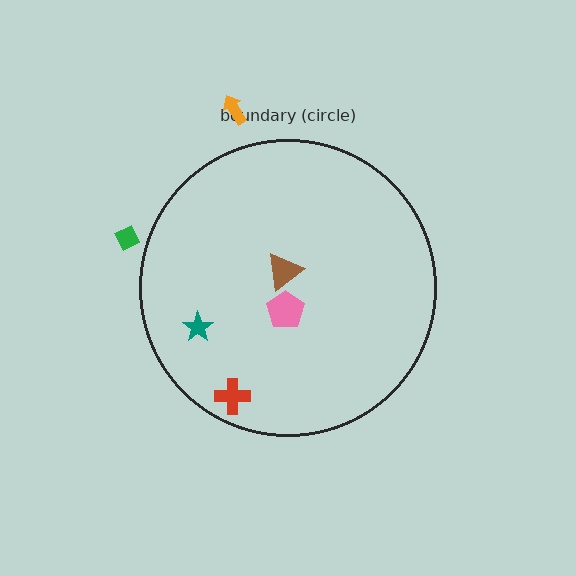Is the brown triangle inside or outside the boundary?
Inside.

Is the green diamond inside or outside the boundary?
Outside.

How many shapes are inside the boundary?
4 inside, 2 outside.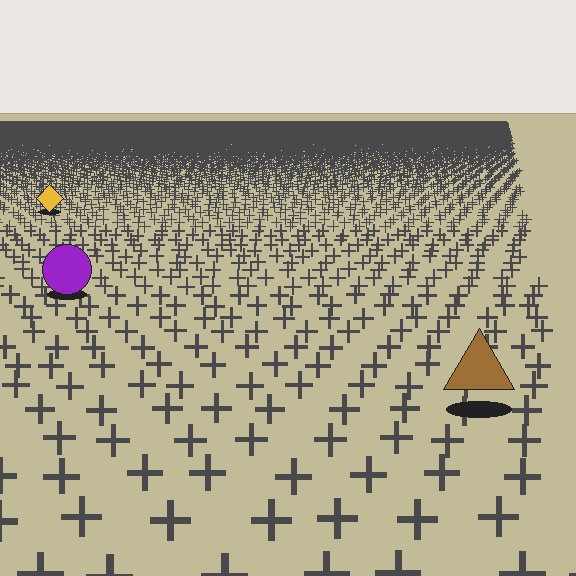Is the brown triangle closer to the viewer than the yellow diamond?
Yes. The brown triangle is closer — you can tell from the texture gradient: the ground texture is coarser near it.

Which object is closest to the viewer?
The brown triangle is closest. The texture marks near it are larger and more spread out.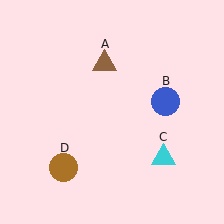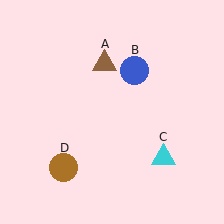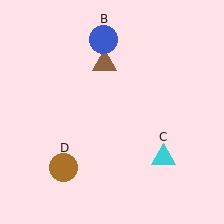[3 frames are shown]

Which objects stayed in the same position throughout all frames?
Brown triangle (object A) and cyan triangle (object C) and brown circle (object D) remained stationary.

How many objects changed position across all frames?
1 object changed position: blue circle (object B).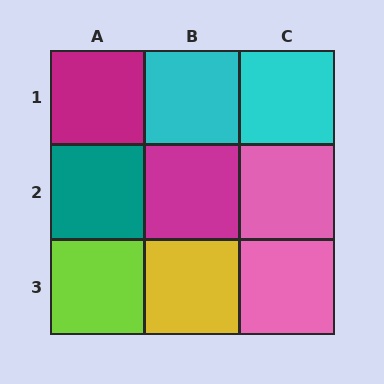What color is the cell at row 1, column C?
Cyan.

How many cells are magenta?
2 cells are magenta.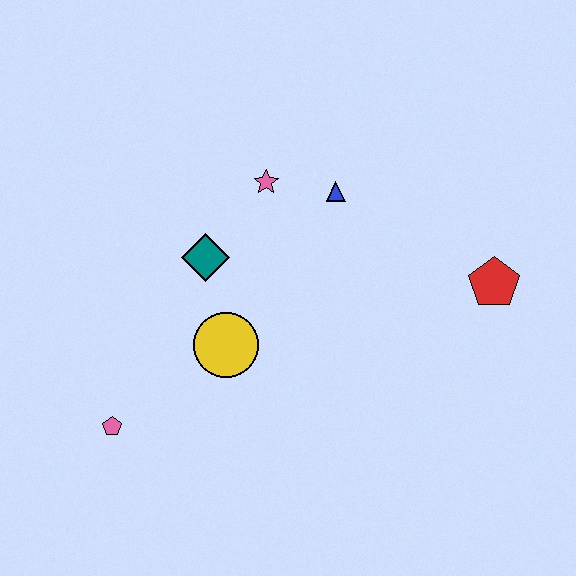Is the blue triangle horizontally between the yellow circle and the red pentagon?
Yes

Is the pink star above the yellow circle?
Yes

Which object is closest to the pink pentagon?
The yellow circle is closest to the pink pentagon.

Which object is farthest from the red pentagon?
The pink pentagon is farthest from the red pentagon.